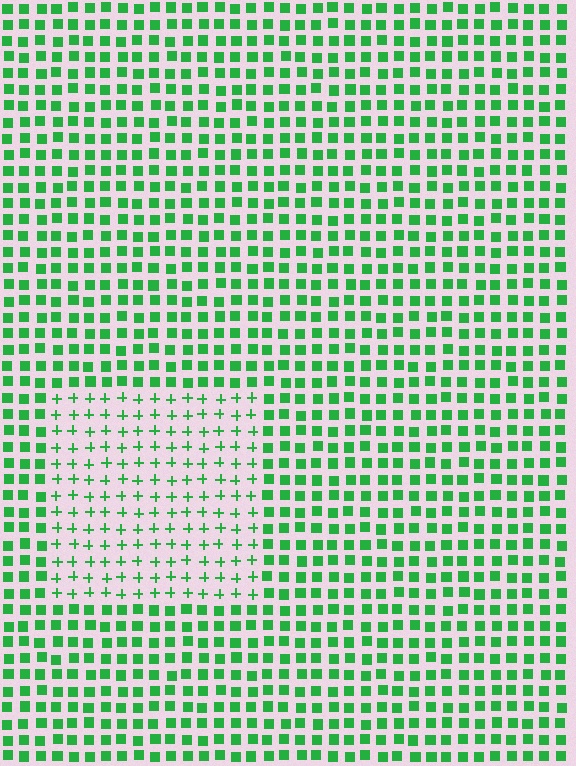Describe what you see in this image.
The image is filled with small green elements arranged in a uniform grid. A rectangle-shaped region contains plus signs, while the surrounding area contains squares. The boundary is defined purely by the change in element shape.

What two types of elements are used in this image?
The image uses plus signs inside the rectangle region and squares outside it.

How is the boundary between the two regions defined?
The boundary is defined by a change in element shape: plus signs inside vs. squares outside. All elements share the same color and spacing.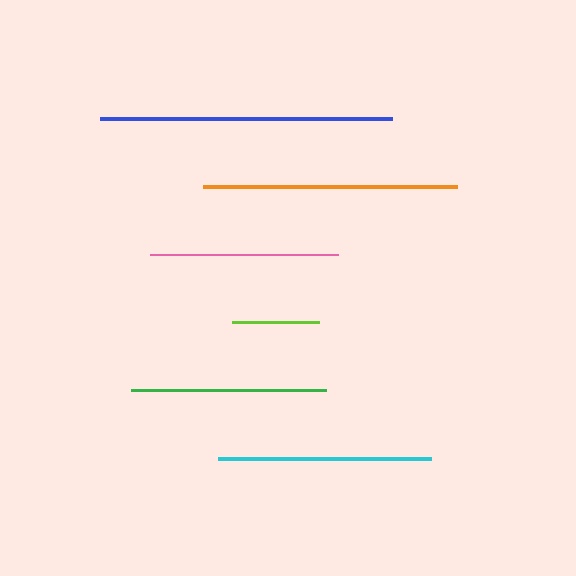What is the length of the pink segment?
The pink segment is approximately 187 pixels long.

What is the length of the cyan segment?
The cyan segment is approximately 213 pixels long.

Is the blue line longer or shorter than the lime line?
The blue line is longer than the lime line.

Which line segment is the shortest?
The lime line is the shortest at approximately 87 pixels.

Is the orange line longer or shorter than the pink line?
The orange line is longer than the pink line.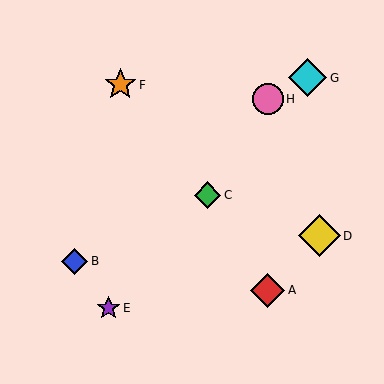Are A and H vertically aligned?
Yes, both are at x≈268.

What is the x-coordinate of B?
Object B is at x≈75.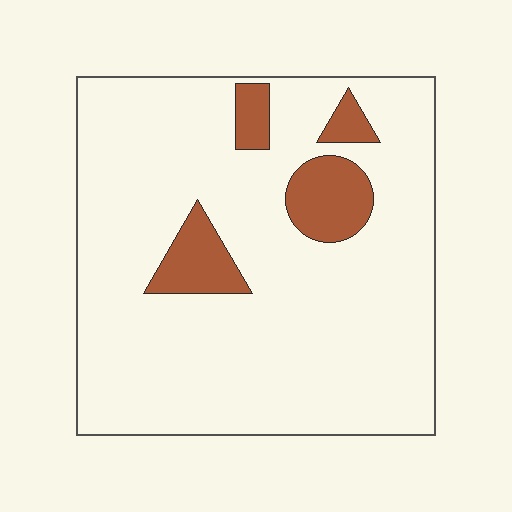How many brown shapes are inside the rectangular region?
4.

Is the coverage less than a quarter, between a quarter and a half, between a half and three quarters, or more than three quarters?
Less than a quarter.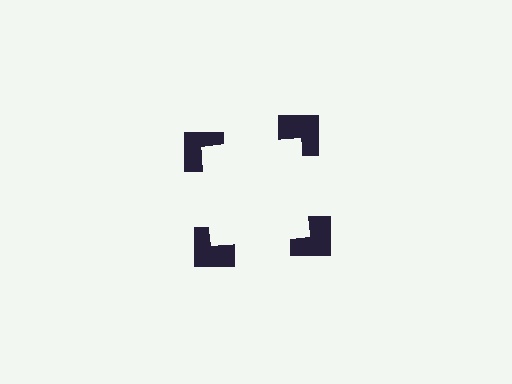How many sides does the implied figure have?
4 sides.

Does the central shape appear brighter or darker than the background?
It typically appears slightly brighter than the background, even though no actual brightness change is drawn.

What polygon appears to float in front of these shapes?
An illusory square — its edges are inferred from the aligned wedge cuts in the notched squares, not physically drawn.